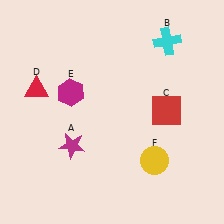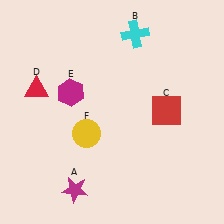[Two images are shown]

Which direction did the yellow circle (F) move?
The yellow circle (F) moved left.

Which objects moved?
The objects that moved are: the magenta star (A), the cyan cross (B), the yellow circle (F).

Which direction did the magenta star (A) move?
The magenta star (A) moved down.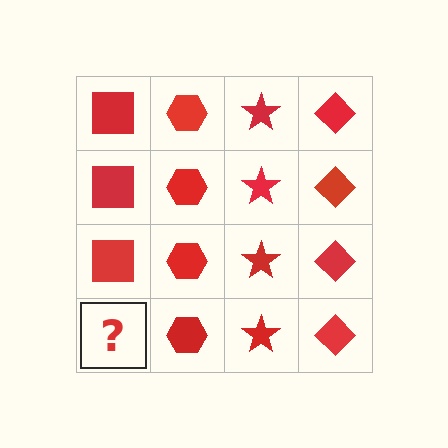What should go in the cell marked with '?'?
The missing cell should contain a red square.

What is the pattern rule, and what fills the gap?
The rule is that each column has a consistent shape. The gap should be filled with a red square.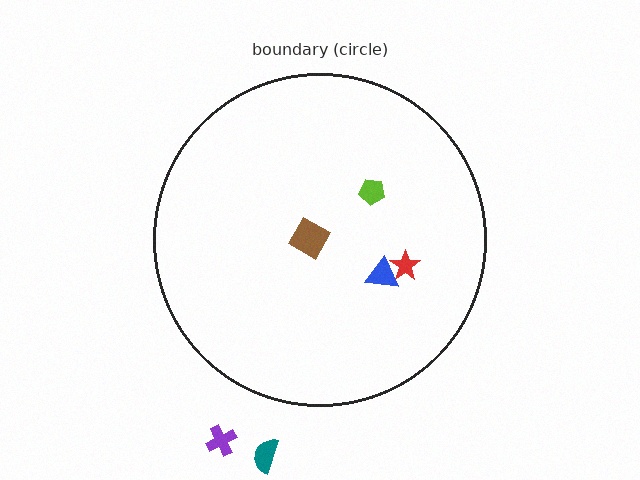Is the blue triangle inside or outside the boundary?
Inside.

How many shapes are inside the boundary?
4 inside, 2 outside.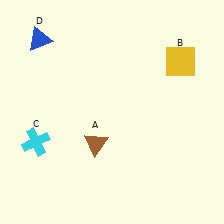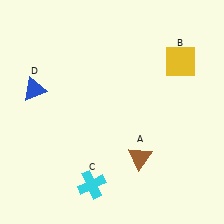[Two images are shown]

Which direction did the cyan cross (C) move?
The cyan cross (C) moved right.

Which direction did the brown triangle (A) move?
The brown triangle (A) moved right.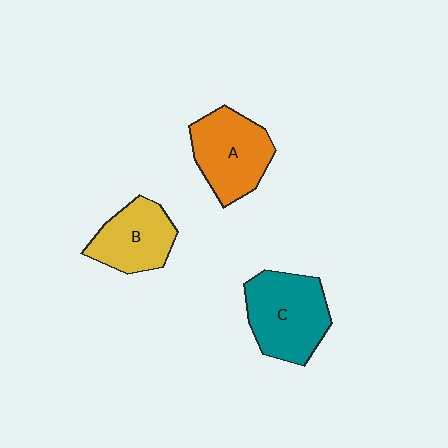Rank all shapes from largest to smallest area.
From largest to smallest: C (teal), A (orange), B (yellow).